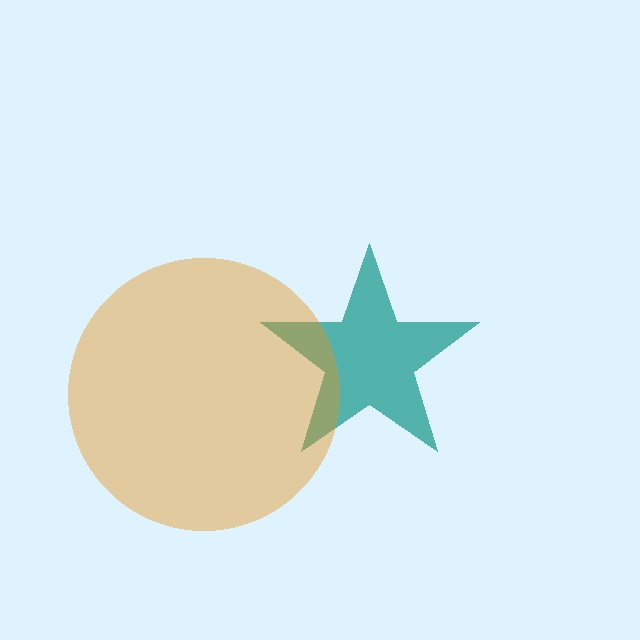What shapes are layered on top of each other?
The layered shapes are: a teal star, an orange circle.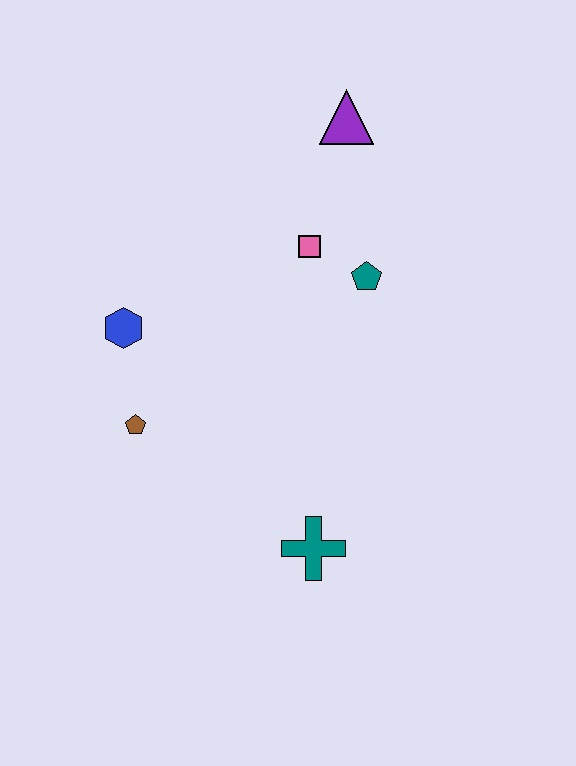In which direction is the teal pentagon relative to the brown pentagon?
The teal pentagon is to the right of the brown pentagon.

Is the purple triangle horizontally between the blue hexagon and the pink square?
No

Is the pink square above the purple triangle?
No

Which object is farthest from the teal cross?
The purple triangle is farthest from the teal cross.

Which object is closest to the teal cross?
The brown pentagon is closest to the teal cross.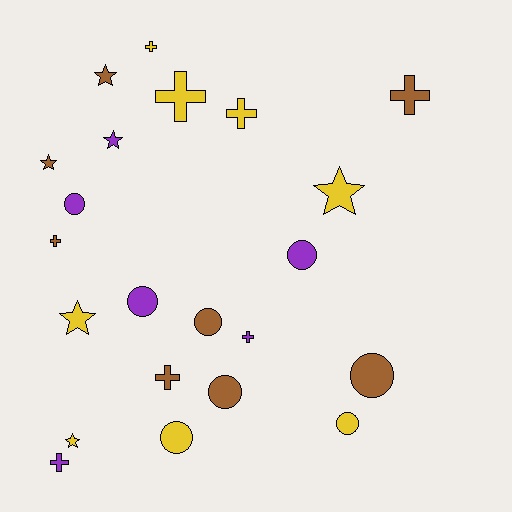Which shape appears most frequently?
Circle, with 8 objects.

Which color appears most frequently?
Brown, with 8 objects.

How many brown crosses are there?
There are 3 brown crosses.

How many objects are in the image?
There are 22 objects.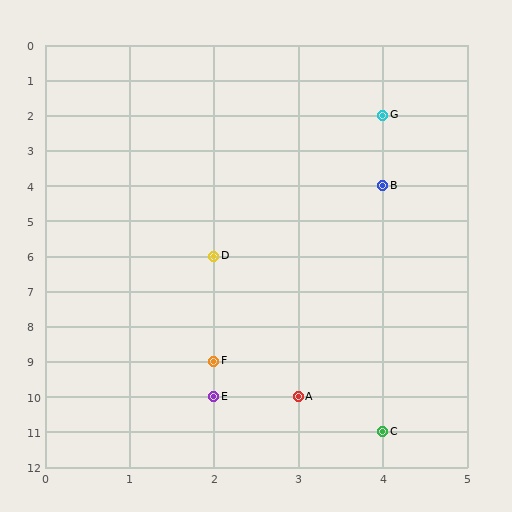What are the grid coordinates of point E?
Point E is at grid coordinates (2, 10).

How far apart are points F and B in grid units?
Points F and B are 2 columns and 5 rows apart (about 5.4 grid units diagonally).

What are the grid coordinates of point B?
Point B is at grid coordinates (4, 4).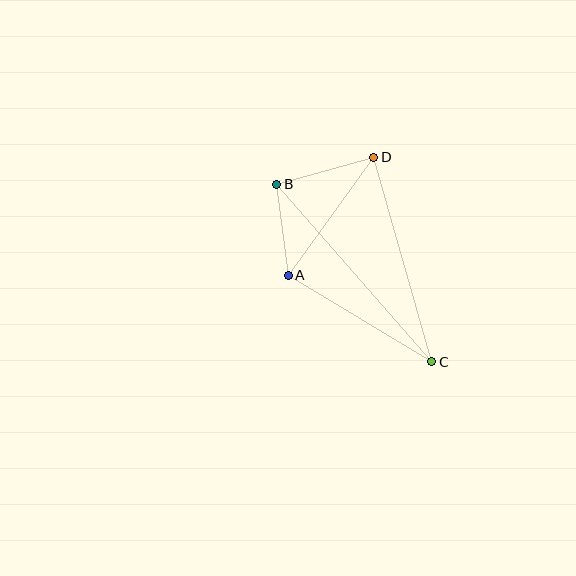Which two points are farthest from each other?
Points B and C are farthest from each other.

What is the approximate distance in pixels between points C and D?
The distance between C and D is approximately 212 pixels.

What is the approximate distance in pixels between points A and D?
The distance between A and D is approximately 146 pixels.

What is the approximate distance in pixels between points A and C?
The distance between A and C is approximately 167 pixels.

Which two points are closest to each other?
Points A and B are closest to each other.